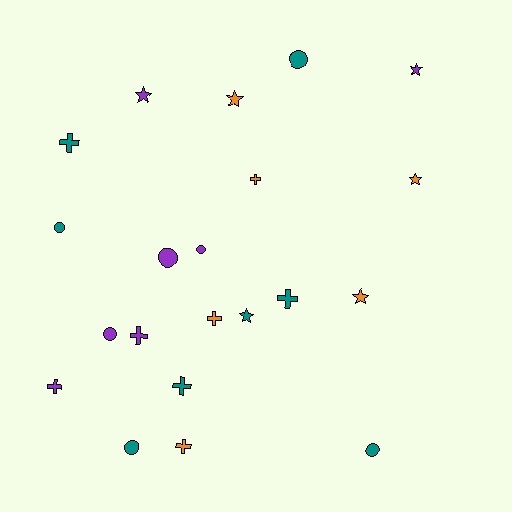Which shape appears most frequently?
Cross, with 8 objects.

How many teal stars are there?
There is 1 teal star.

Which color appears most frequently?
Teal, with 8 objects.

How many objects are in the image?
There are 21 objects.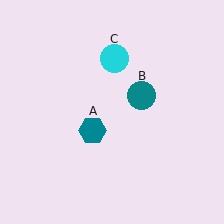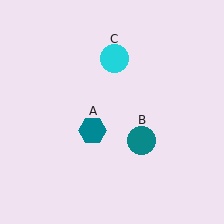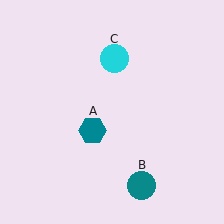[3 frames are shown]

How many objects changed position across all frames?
1 object changed position: teal circle (object B).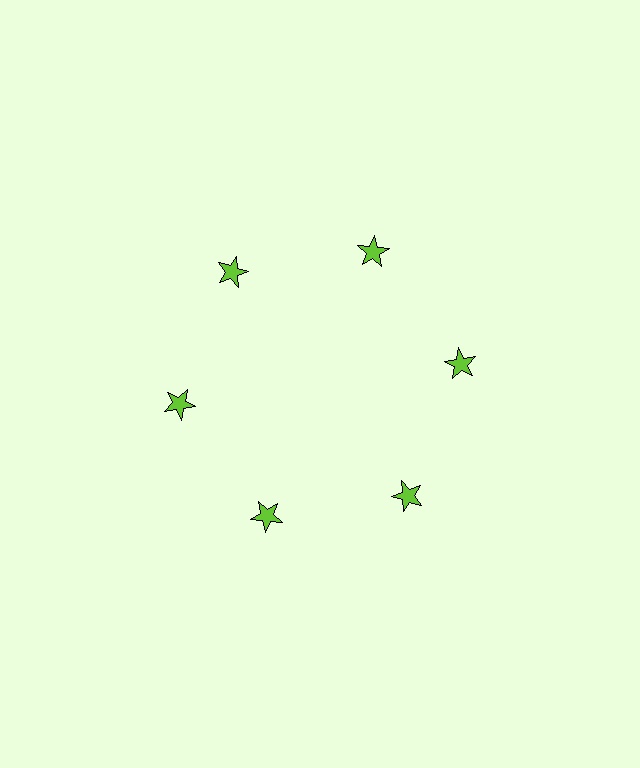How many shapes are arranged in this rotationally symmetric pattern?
There are 6 shapes, arranged in 6 groups of 1.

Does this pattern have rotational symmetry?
Yes, this pattern has 6-fold rotational symmetry. It looks the same after rotating 60 degrees around the center.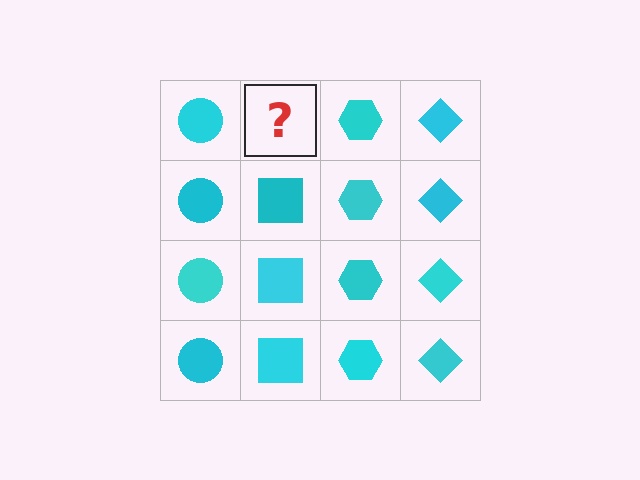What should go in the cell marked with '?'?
The missing cell should contain a cyan square.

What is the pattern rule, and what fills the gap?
The rule is that each column has a consistent shape. The gap should be filled with a cyan square.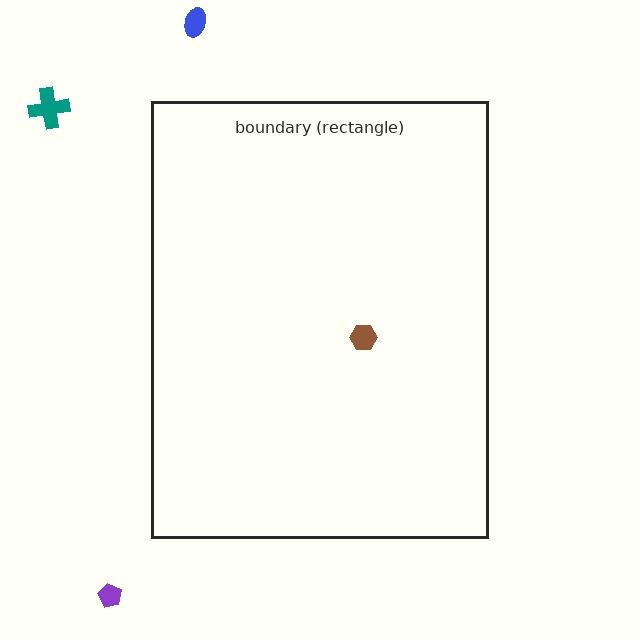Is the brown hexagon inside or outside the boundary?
Inside.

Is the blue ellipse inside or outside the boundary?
Outside.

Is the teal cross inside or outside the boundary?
Outside.